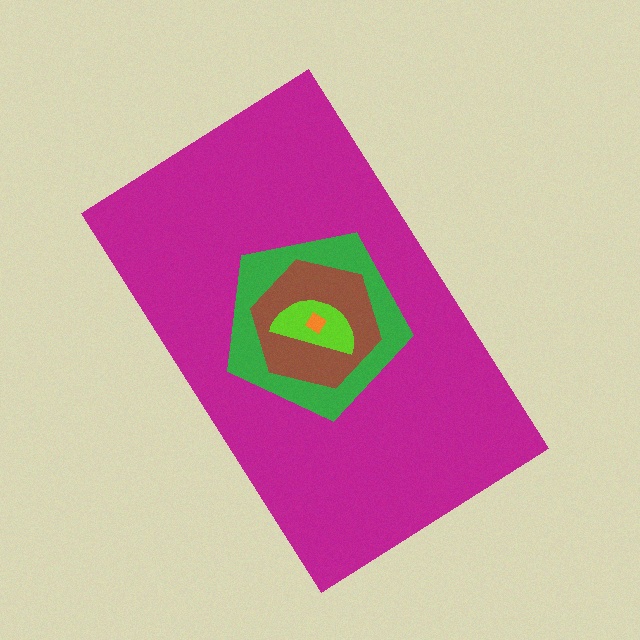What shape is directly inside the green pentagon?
The brown hexagon.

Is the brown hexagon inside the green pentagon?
Yes.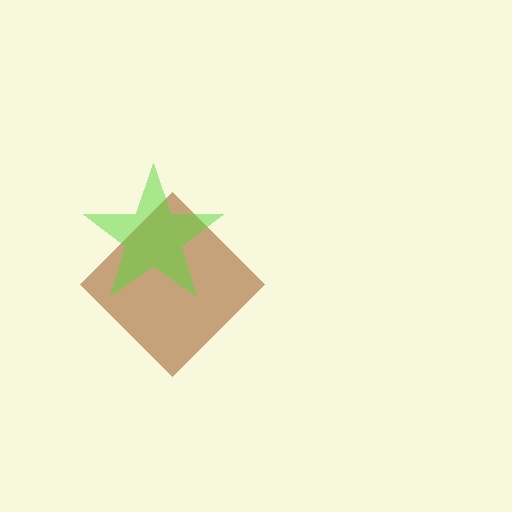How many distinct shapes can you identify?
There are 2 distinct shapes: a brown diamond, a lime star.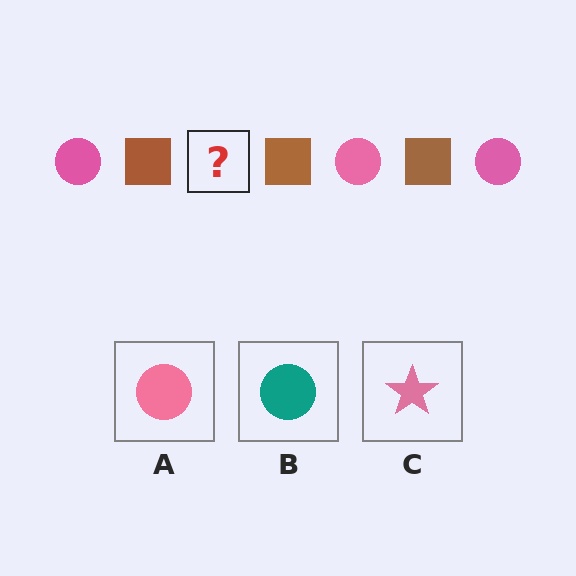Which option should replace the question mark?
Option A.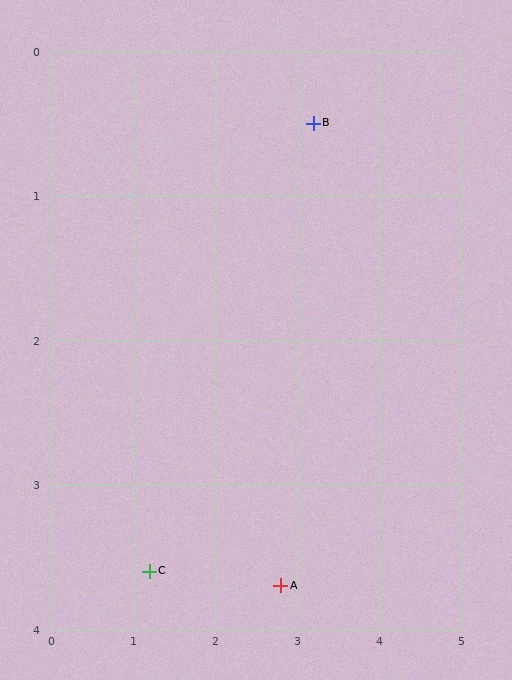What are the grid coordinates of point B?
Point B is at approximately (3.2, 0.5).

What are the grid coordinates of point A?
Point A is at approximately (2.8, 3.7).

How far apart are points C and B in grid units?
Points C and B are about 3.7 grid units apart.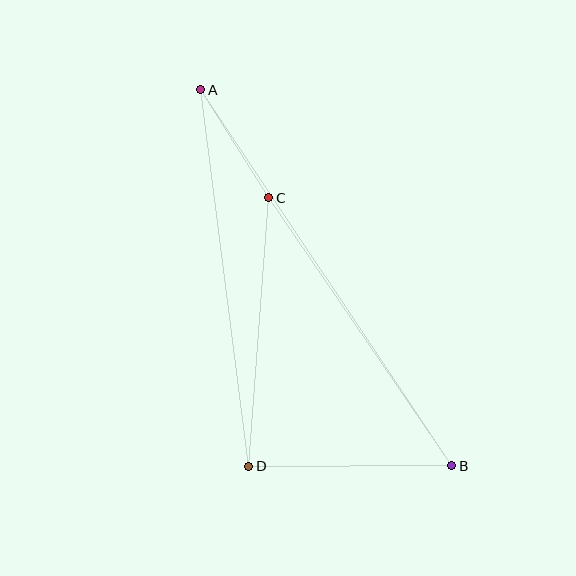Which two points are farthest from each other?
Points A and B are farthest from each other.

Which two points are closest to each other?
Points A and C are closest to each other.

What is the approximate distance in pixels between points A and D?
The distance between A and D is approximately 380 pixels.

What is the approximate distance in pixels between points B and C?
The distance between B and C is approximately 324 pixels.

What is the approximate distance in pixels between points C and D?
The distance between C and D is approximately 269 pixels.